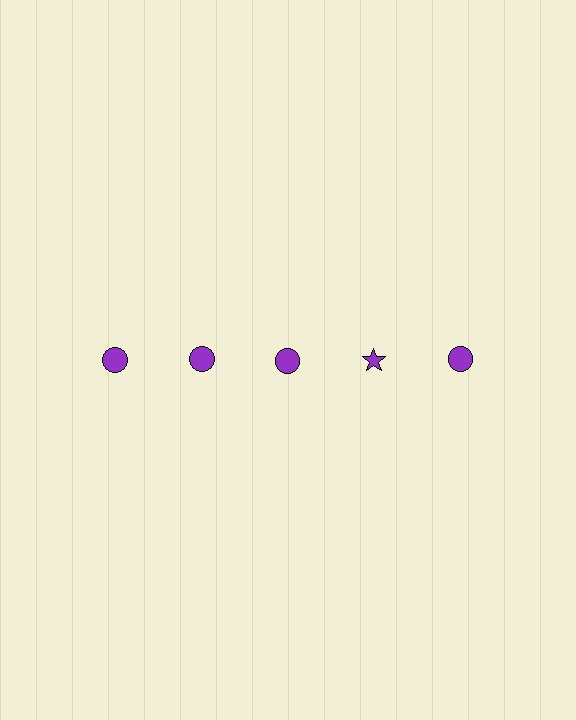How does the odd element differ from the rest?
It has a different shape: star instead of circle.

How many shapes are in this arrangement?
There are 5 shapes arranged in a grid pattern.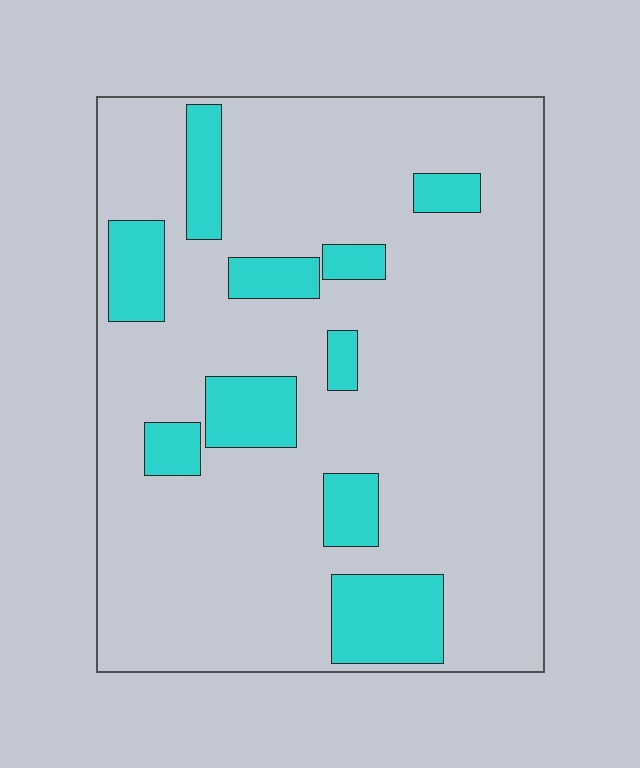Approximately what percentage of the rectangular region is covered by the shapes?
Approximately 20%.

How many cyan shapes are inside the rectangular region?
10.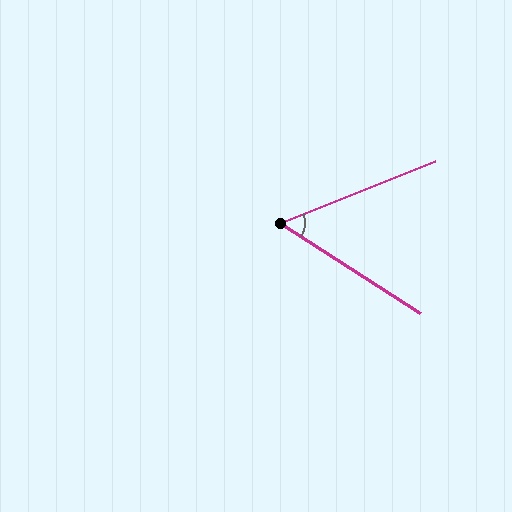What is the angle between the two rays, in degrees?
Approximately 55 degrees.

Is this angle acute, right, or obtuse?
It is acute.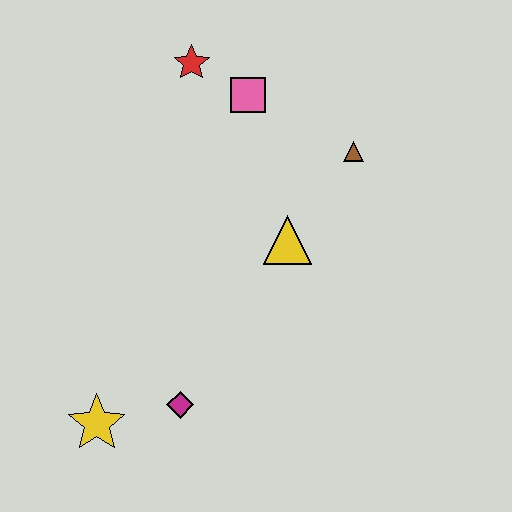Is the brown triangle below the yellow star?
No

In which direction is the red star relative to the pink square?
The red star is to the left of the pink square.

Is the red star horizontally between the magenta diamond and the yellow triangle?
Yes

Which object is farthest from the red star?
The yellow star is farthest from the red star.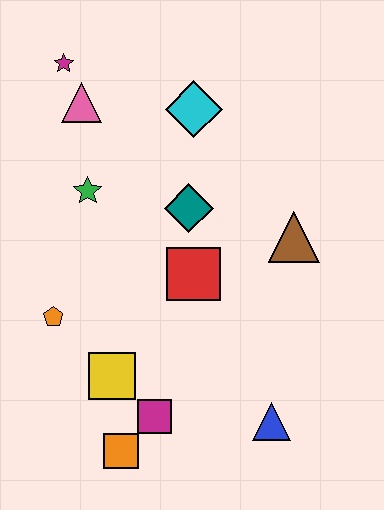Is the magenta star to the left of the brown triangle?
Yes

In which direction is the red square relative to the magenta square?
The red square is above the magenta square.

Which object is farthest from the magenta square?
The magenta star is farthest from the magenta square.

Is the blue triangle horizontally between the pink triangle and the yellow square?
No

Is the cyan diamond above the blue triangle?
Yes